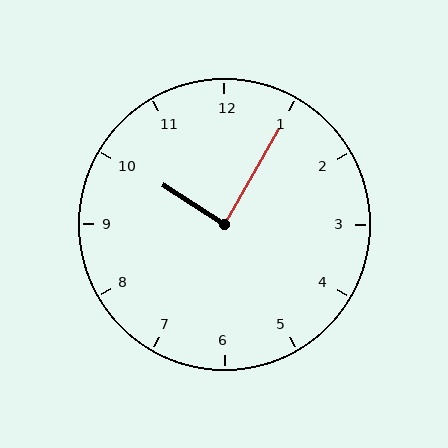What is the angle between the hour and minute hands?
Approximately 88 degrees.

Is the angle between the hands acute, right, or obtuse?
It is right.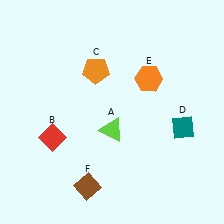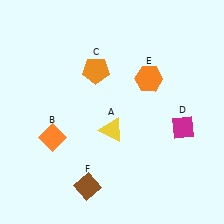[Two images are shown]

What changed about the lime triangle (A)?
In Image 1, A is lime. In Image 2, it changed to yellow.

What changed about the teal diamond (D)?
In Image 1, D is teal. In Image 2, it changed to magenta.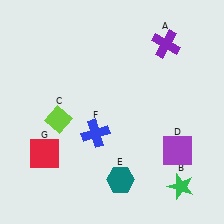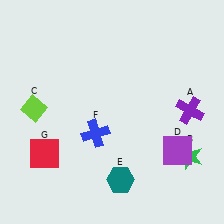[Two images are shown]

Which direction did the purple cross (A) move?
The purple cross (A) moved down.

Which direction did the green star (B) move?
The green star (B) moved up.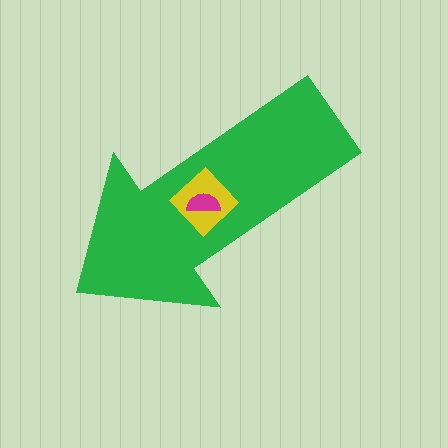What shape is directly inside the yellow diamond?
The magenta semicircle.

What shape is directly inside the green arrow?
The yellow diamond.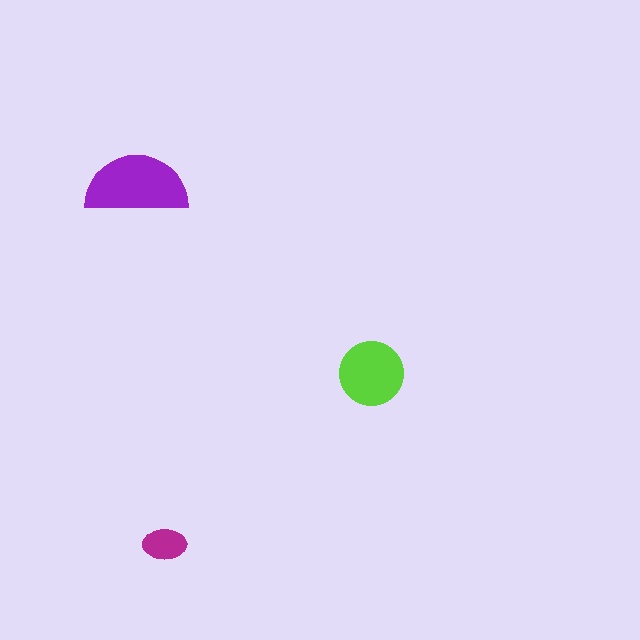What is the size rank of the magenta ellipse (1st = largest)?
3rd.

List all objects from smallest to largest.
The magenta ellipse, the lime circle, the purple semicircle.